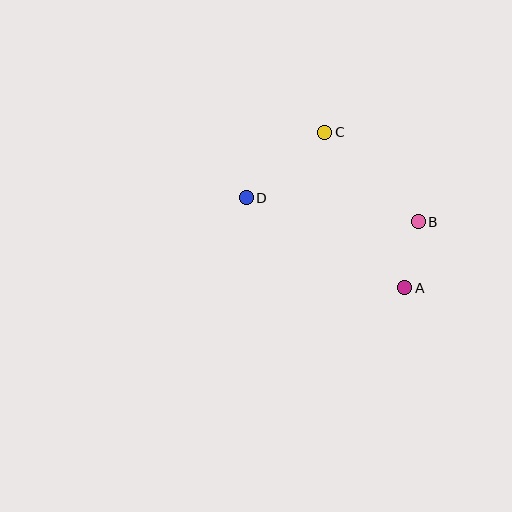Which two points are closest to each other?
Points A and B are closest to each other.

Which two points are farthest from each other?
Points A and D are farthest from each other.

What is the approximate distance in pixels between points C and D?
The distance between C and D is approximately 102 pixels.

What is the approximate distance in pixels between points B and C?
The distance between B and C is approximately 129 pixels.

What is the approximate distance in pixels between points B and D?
The distance between B and D is approximately 174 pixels.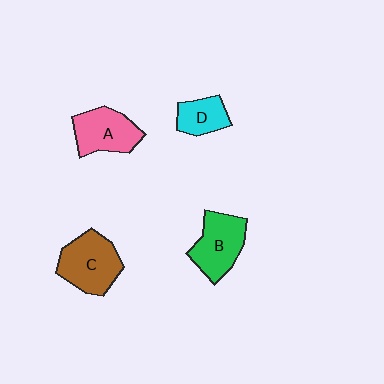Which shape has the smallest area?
Shape D (cyan).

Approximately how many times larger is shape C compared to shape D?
Approximately 1.8 times.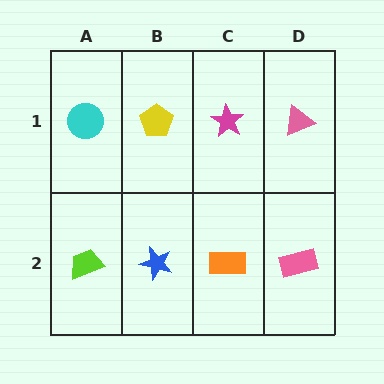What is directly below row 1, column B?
A blue star.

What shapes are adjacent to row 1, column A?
A lime trapezoid (row 2, column A), a yellow pentagon (row 1, column B).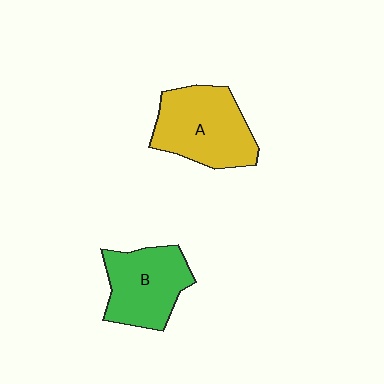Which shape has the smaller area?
Shape B (green).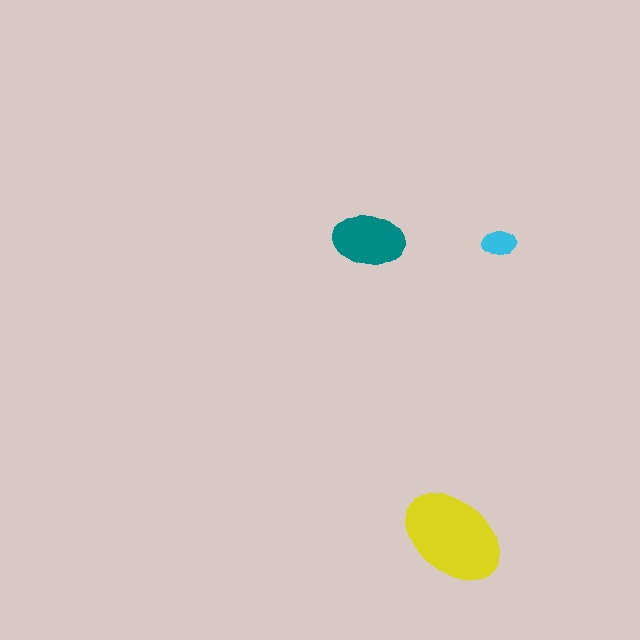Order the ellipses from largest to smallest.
the yellow one, the teal one, the cyan one.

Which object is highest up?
The teal ellipse is topmost.